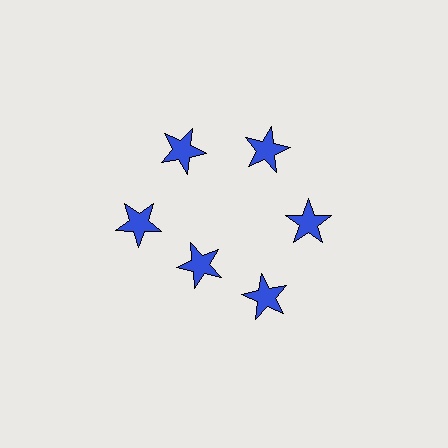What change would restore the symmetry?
The symmetry would be restored by moving it outward, back onto the ring so that all 6 stars sit at equal angles and equal distance from the center.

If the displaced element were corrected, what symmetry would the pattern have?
It would have 6-fold rotational symmetry — the pattern would map onto itself every 60 degrees.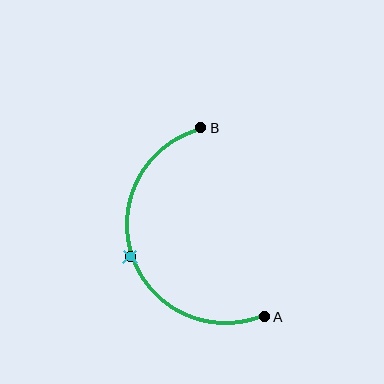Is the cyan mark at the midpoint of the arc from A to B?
Yes. The cyan mark lies on the arc at equal arc-length from both A and B — it is the arc midpoint.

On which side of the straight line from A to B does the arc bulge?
The arc bulges to the left of the straight line connecting A and B.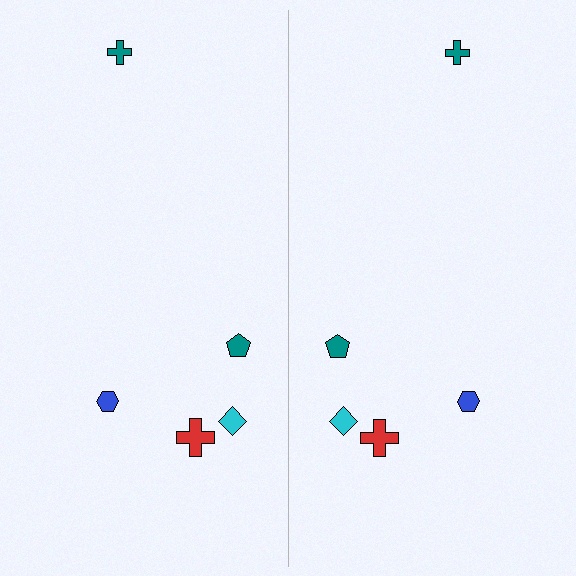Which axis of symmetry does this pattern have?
The pattern has a vertical axis of symmetry running through the center of the image.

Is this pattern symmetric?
Yes, this pattern has bilateral (reflection) symmetry.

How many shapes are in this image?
There are 10 shapes in this image.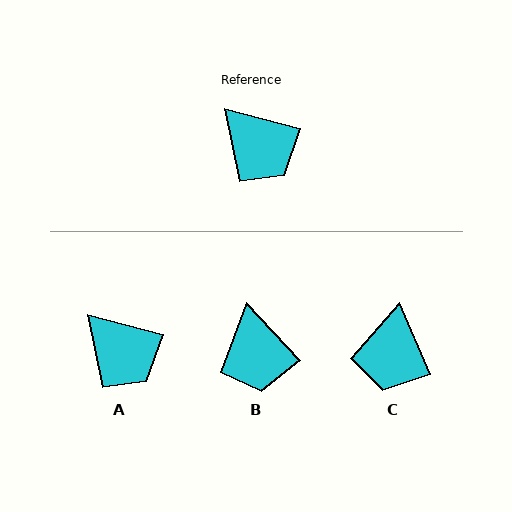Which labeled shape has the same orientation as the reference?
A.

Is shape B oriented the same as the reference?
No, it is off by about 32 degrees.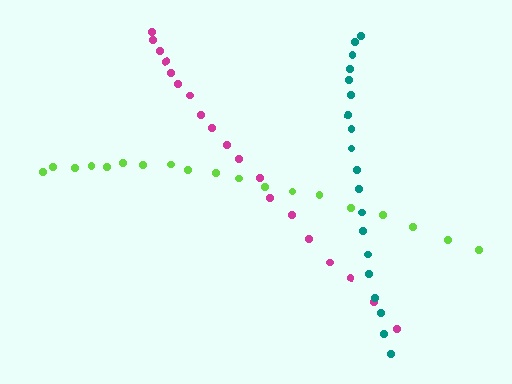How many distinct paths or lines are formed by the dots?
There are 3 distinct paths.